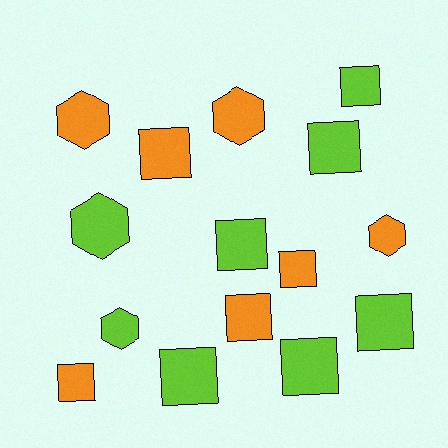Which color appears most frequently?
Lime, with 8 objects.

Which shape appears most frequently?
Square, with 10 objects.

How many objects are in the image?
There are 15 objects.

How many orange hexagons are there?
There are 3 orange hexagons.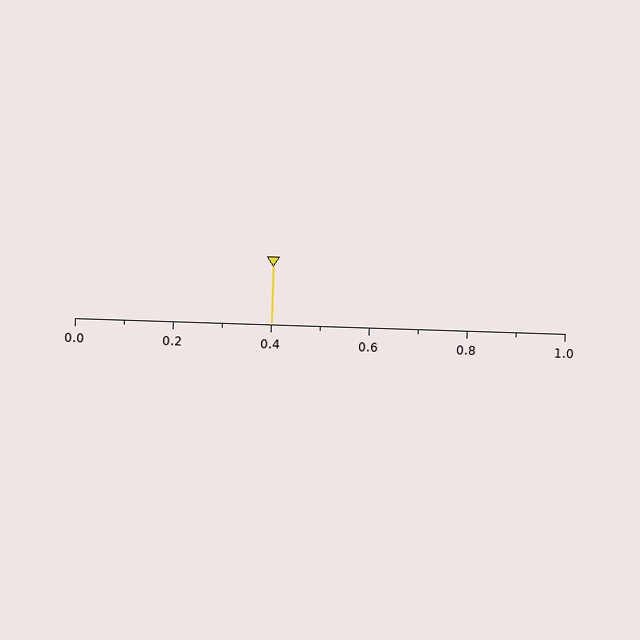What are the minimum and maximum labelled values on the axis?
The axis runs from 0.0 to 1.0.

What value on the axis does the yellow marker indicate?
The marker indicates approximately 0.4.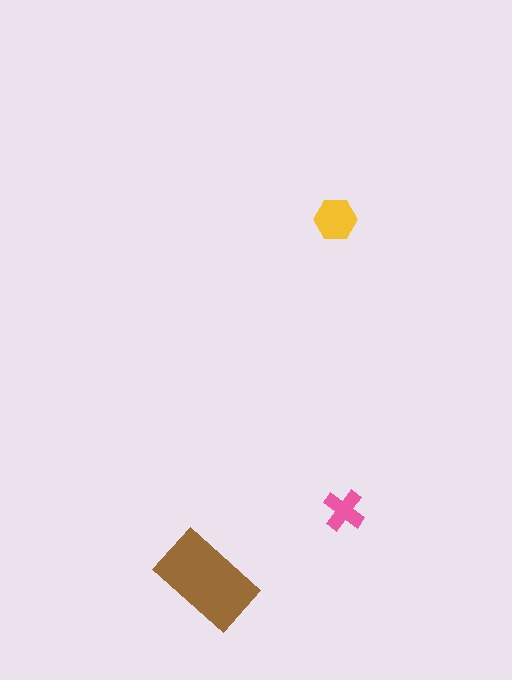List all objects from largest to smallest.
The brown rectangle, the yellow hexagon, the pink cross.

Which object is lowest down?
The brown rectangle is bottommost.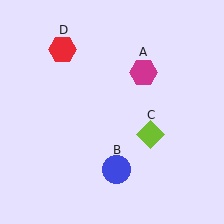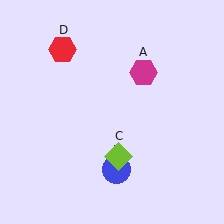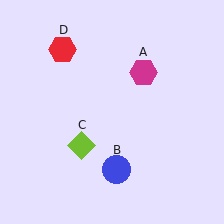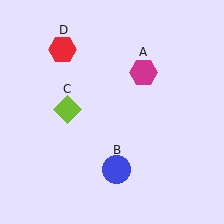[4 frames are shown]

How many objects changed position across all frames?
1 object changed position: lime diamond (object C).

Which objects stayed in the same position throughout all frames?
Magenta hexagon (object A) and blue circle (object B) and red hexagon (object D) remained stationary.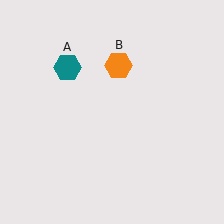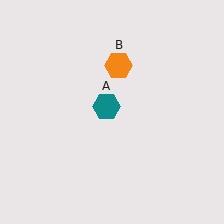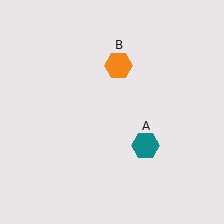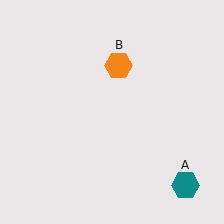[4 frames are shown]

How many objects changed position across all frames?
1 object changed position: teal hexagon (object A).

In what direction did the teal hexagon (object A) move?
The teal hexagon (object A) moved down and to the right.